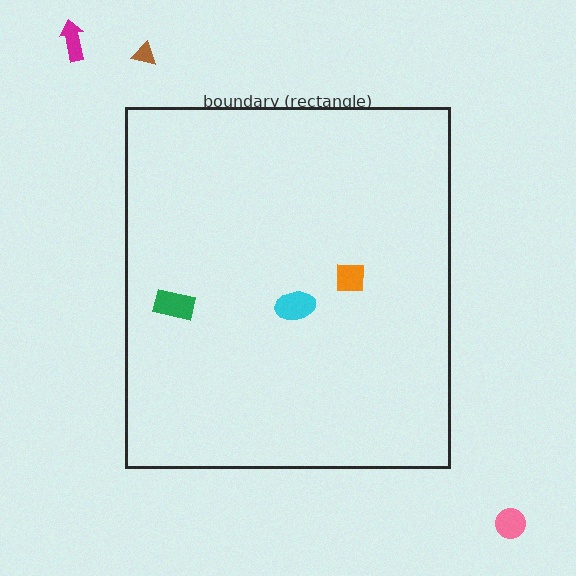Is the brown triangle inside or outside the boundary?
Outside.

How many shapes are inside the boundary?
3 inside, 3 outside.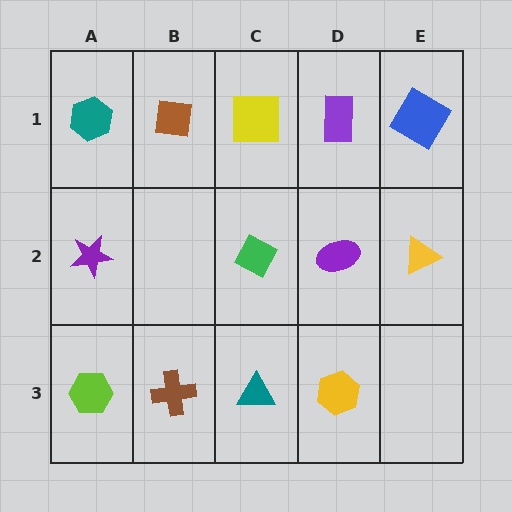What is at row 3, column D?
A yellow hexagon.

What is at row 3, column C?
A teal triangle.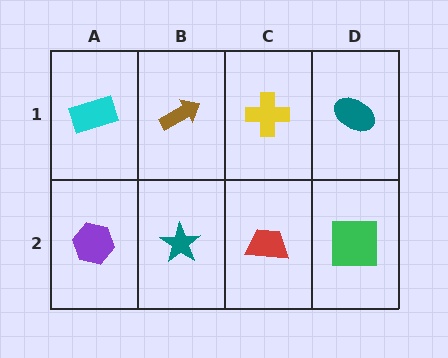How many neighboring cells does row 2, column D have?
2.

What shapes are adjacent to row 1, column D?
A green square (row 2, column D), a yellow cross (row 1, column C).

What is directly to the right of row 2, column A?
A teal star.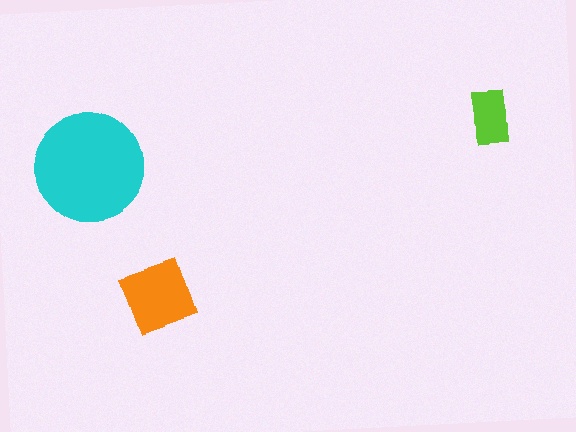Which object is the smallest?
The lime rectangle.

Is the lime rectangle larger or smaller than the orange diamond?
Smaller.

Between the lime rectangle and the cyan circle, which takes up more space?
The cyan circle.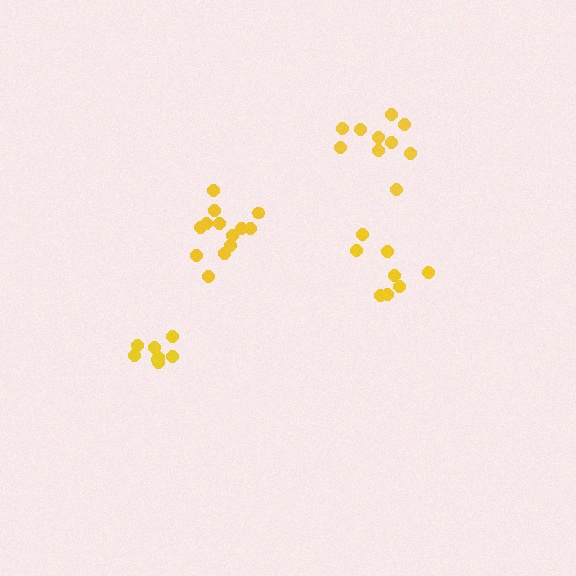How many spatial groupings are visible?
There are 4 spatial groupings.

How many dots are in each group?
Group 1: 13 dots, Group 2: 8 dots, Group 3: 8 dots, Group 4: 10 dots (39 total).